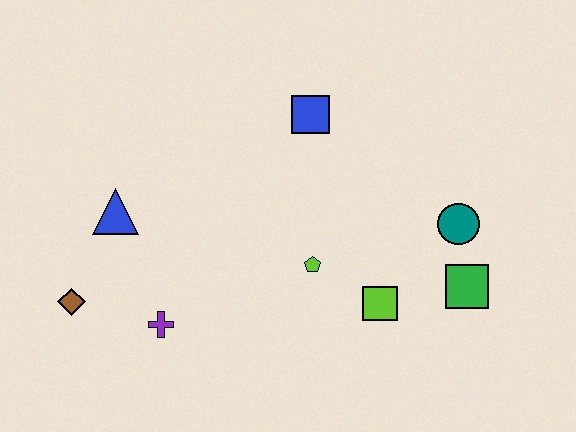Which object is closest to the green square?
The teal circle is closest to the green square.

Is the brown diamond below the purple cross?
No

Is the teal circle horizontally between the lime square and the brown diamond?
No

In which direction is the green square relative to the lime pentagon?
The green square is to the right of the lime pentagon.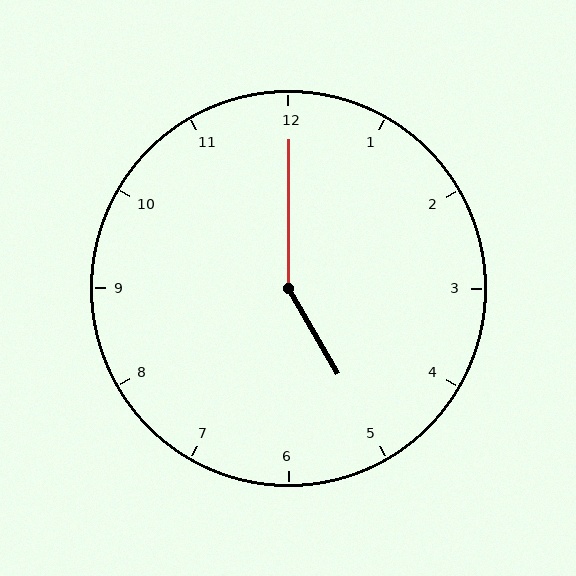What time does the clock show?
5:00.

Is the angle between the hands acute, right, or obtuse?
It is obtuse.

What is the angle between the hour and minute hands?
Approximately 150 degrees.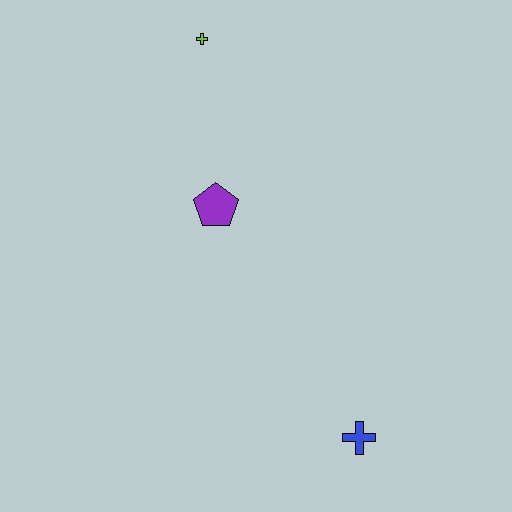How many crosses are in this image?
There are 2 crosses.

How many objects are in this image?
There are 3 objects.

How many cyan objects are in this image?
There are no cyan objects.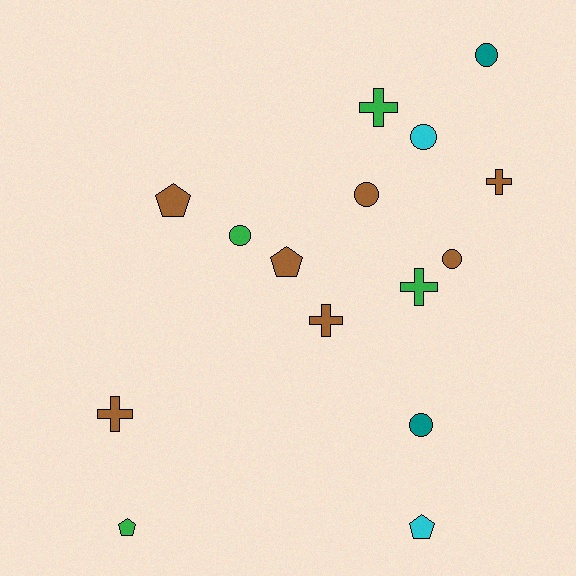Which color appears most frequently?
Brown, with 7 objects.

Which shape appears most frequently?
Circle, with 6 objects.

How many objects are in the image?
There are 15 objects.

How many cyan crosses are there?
There are no cyan crosses.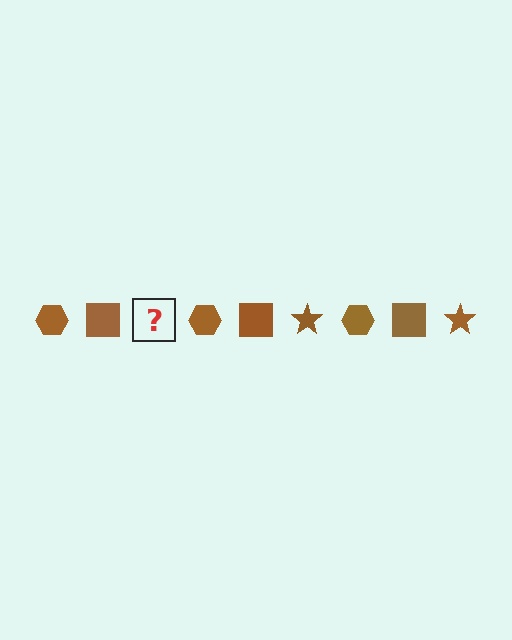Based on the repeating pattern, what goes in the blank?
The blank should be a brown star.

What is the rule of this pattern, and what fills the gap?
The rule is that the pattern cycles through hexagon, square, star shapes in brown. The gap should be filled with a brown star.